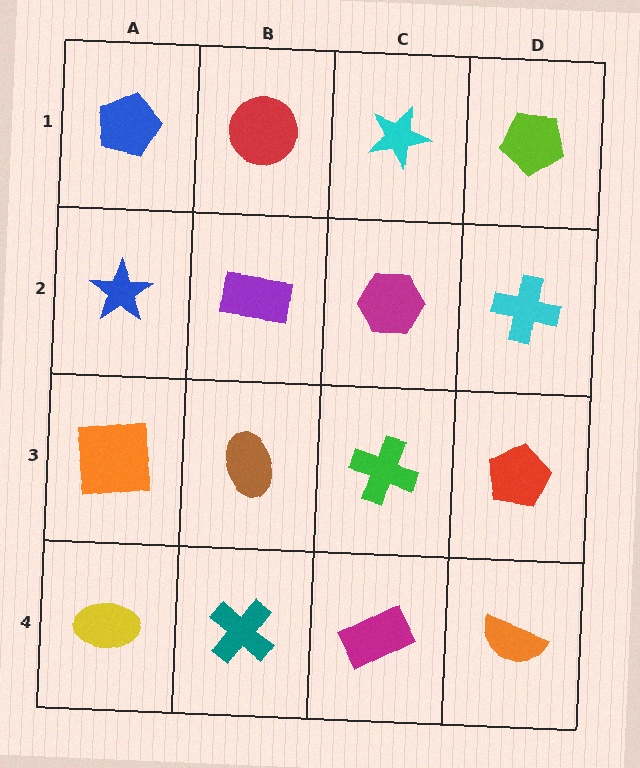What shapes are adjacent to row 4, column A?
An orange square (row 3, column A), a teal cross (row 4, column B).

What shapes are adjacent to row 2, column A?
A blue pentagon (row 1, column A), an orange square (row 3, column A), a purple rectangle (row 2, column B).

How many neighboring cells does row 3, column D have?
3.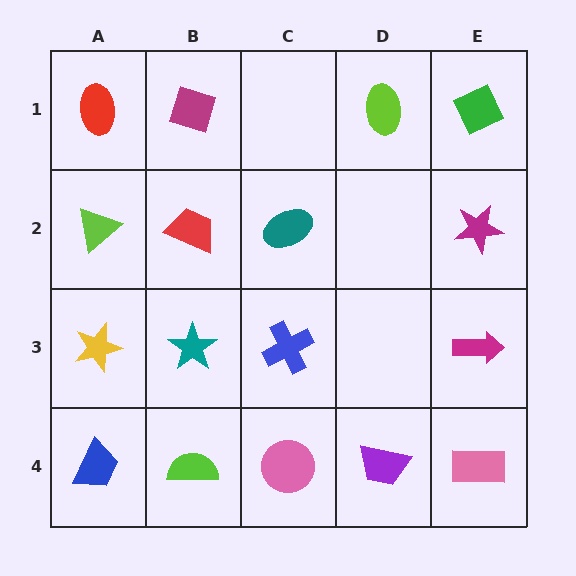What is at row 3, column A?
A yellow star.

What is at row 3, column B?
A teal star.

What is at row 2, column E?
A magenta star.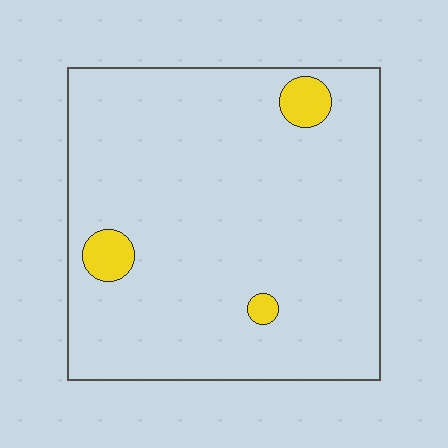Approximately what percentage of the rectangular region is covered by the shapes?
Approximately 5%.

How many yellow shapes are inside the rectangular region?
3.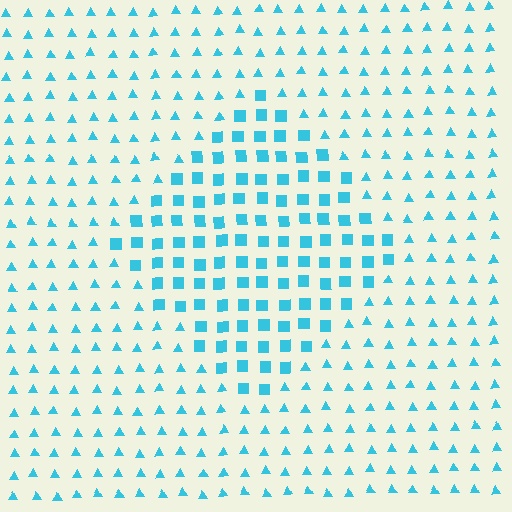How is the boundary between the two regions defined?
The boundary is defined by a change in element shape: squares inside vs. triangles outside. All elements share the same color and spacing.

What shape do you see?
I see a diamond.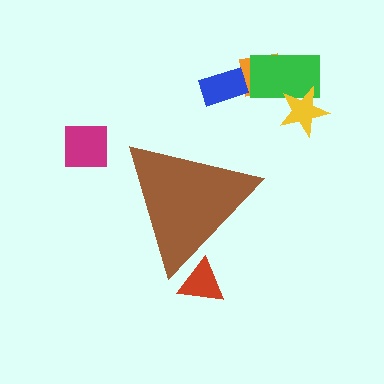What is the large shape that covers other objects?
A brown triangle.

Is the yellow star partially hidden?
No, the yellow star is fully visible.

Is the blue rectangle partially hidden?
No, the blue rectangle is fully visible.